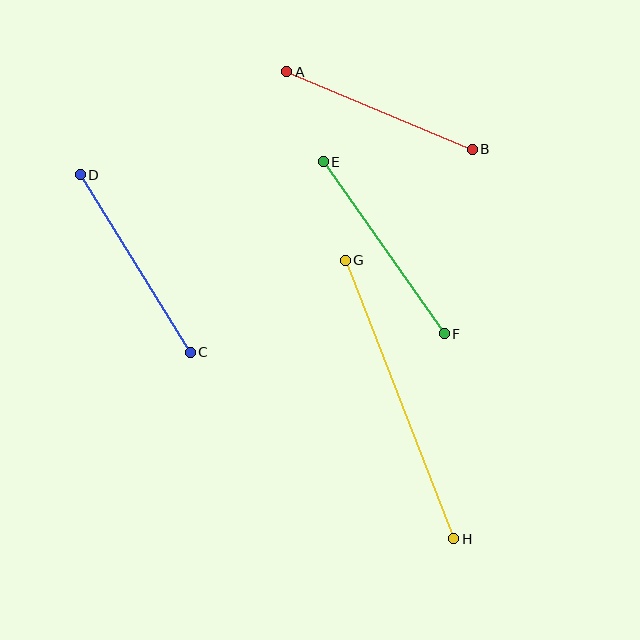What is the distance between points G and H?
The distance is approximately 299 pixels.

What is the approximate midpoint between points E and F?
The midpoint is at approximately (384, 248) pixels.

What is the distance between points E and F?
The distance is approximately 211 pixels.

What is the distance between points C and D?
The distance is approximately 209 pixels.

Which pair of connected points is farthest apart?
Points G and H are farthest apart.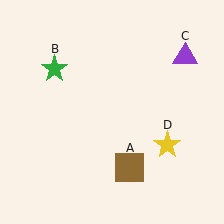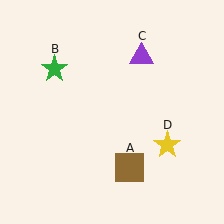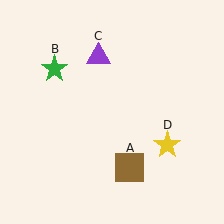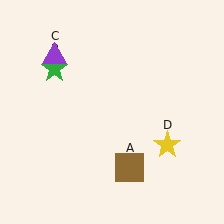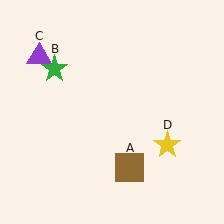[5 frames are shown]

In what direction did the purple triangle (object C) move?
The purple triangle (object C) moved left.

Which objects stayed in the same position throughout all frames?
Brown square (object A) and green star (object B) and yellow star (object D) remained stationary.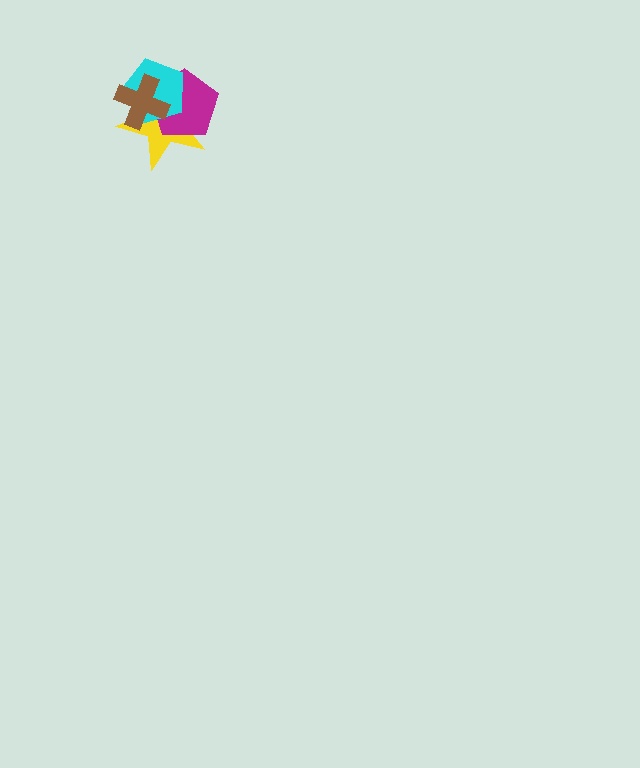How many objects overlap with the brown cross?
3 objects overlap with the brown cross.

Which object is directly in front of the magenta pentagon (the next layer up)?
The cyan pentagon is directly in front of the magenta pentagon.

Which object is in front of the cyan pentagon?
The brown cross is in front of the cyan pentagon.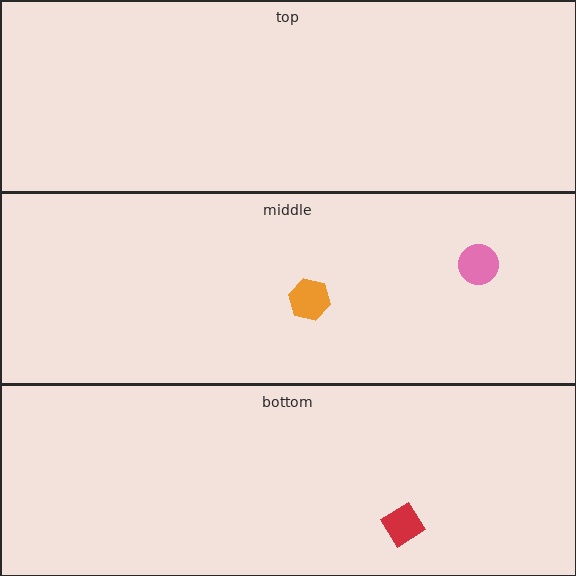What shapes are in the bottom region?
The red diamond.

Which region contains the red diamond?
The bottom region.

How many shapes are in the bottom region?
1.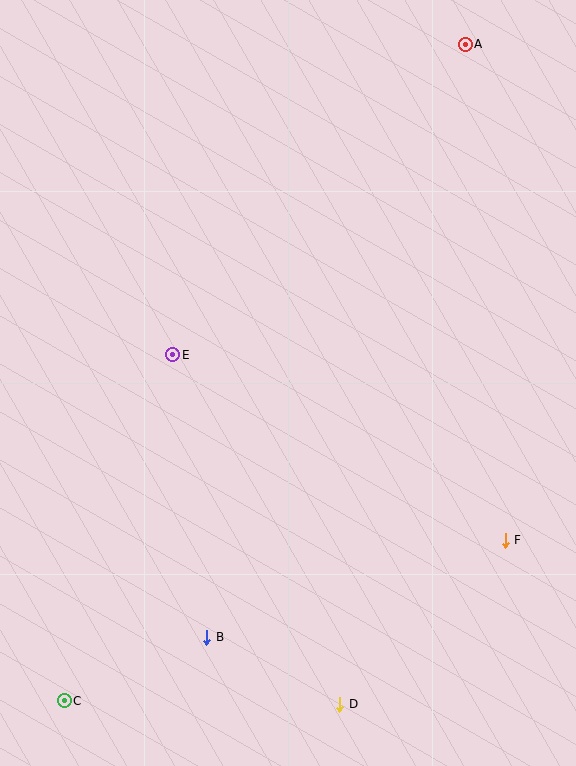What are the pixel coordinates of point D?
Point D is at (340, 704).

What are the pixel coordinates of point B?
Point B is at (207, 637).